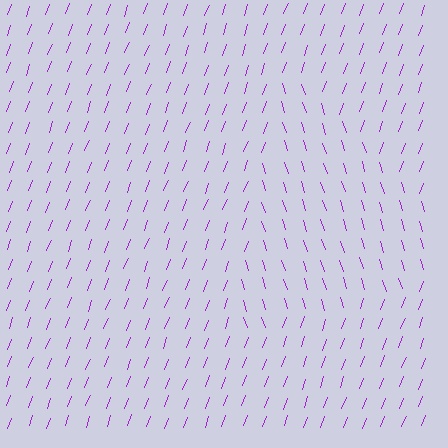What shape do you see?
I see a triangle.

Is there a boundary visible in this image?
Yes, there is a texture boundary formed by a change in line orientation.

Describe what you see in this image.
The image is filled with small purple line segments. A triangle region in the image has lines oriented differently from the surrounding lines, creating a visible texture boundary.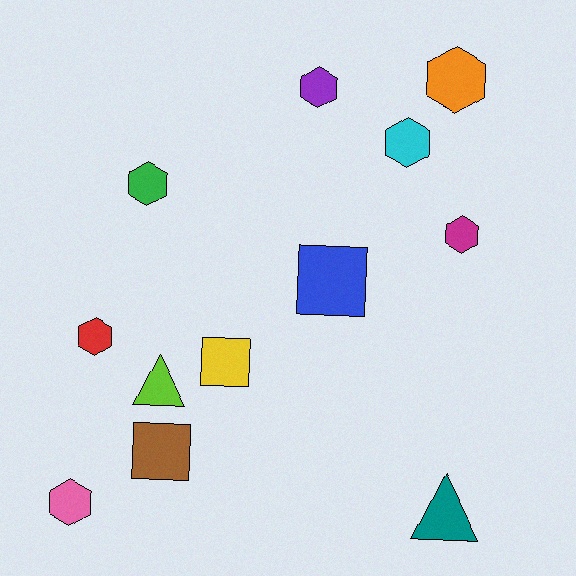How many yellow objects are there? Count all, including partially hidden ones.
There is 1 yellow object.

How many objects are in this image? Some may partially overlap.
There are 12 objects.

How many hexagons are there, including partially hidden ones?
There are 7 hexagons.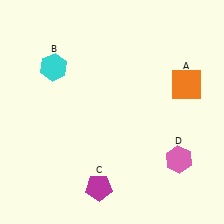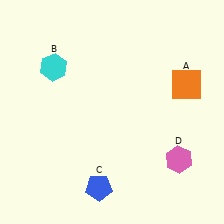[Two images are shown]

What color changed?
The pentagon (C) changed from magenta in Image 1 to blue in Image 2.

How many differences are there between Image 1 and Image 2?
There is 1 difference between the two images.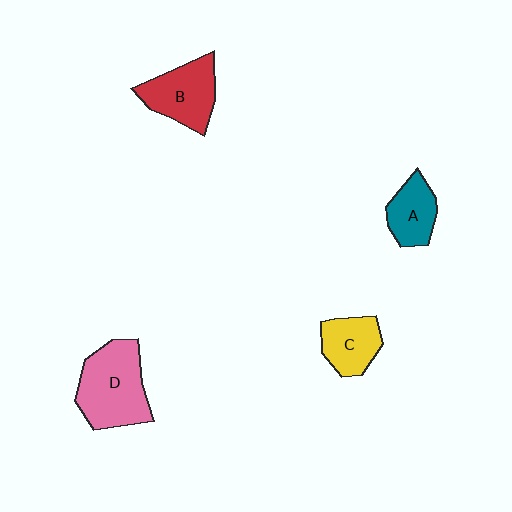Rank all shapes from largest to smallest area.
From largest to smallest: D (pink), B (red), C (yellow), A (teal).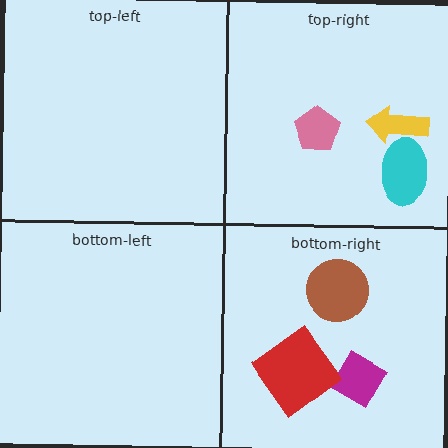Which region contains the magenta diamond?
The bottom-right region.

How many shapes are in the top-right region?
3.